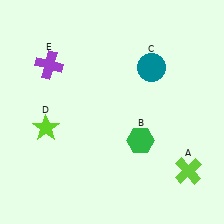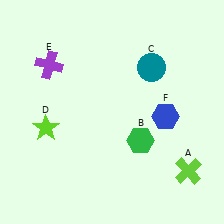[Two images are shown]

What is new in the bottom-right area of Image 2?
A blue hexagon (F) was added in the bottom-right area of Image 2.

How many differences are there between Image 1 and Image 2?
There is 1 difference between the two images.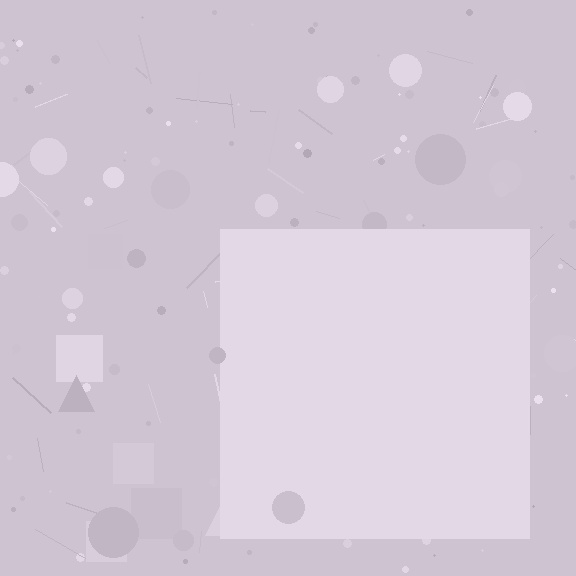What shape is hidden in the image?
A square is hidden in the image.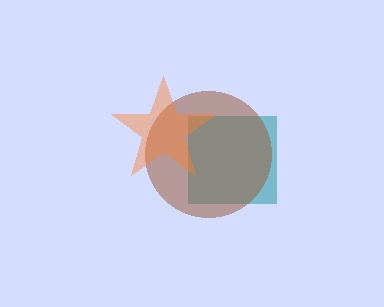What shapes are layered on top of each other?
The layered shapes are: a teal square, a brown circle, an orange star.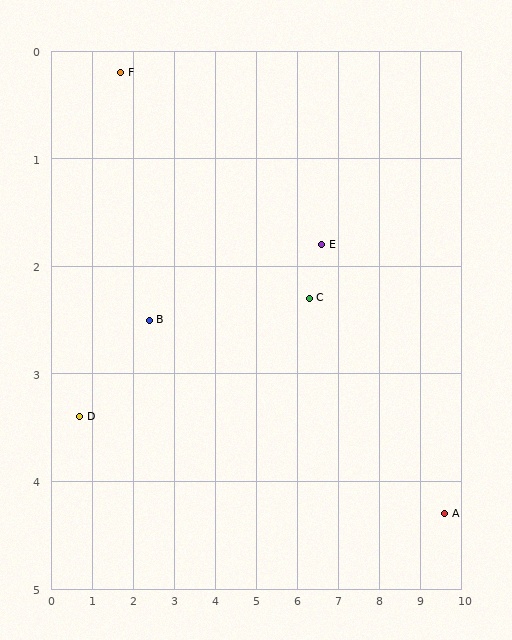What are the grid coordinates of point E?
Point E is at approximately (6.6, 1.8).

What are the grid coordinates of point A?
Point A is at approximately (9.6, 4.3).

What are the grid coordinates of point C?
Point C is at approximately (6.3, 2.3).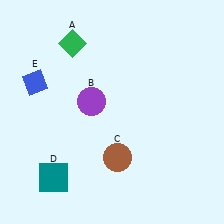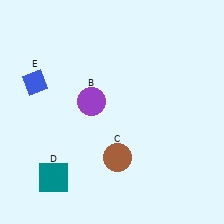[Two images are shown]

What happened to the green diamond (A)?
The green diamond (A) was removed in Image 2. It was in the top-left area of Image 1.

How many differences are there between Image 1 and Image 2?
There is 1 difference between the two images.